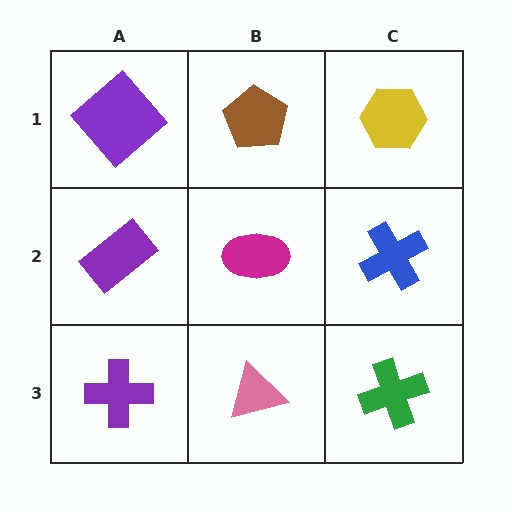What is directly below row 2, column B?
A pink triangle.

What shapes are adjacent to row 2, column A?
A purple diamond (row 1, column A), a purple cross (row 3, column A), a magenta ellipse (row 2, column B).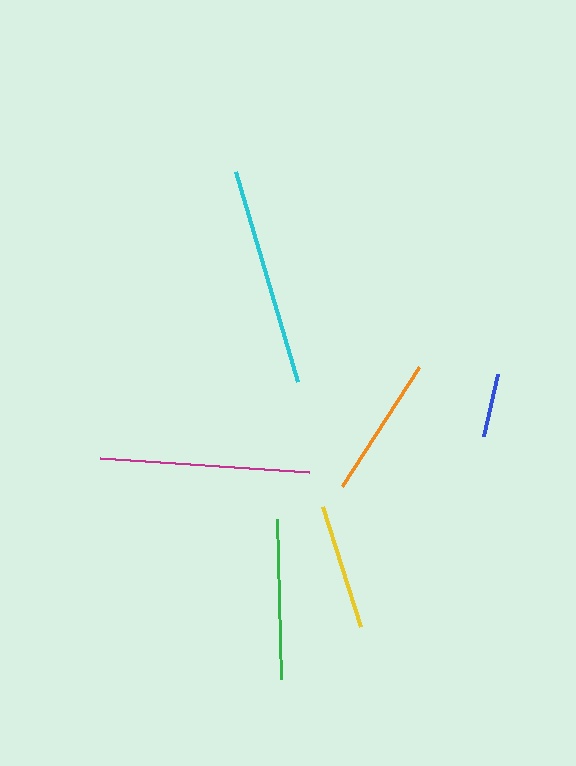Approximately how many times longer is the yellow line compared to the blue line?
The yellow line is approximately 2.0 times the length of the blue line.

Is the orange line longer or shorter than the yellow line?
The orange line is longer than the yellow line.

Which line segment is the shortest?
The blue line is the shortest at approximately 63 pixels.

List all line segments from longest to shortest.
From longest to shortest: cyan, magenta, green, orange, yellow, blue.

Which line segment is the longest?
The cyan line is the longest at approximately 219 pixels.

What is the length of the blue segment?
The blue segment is approximately 63 pixels long.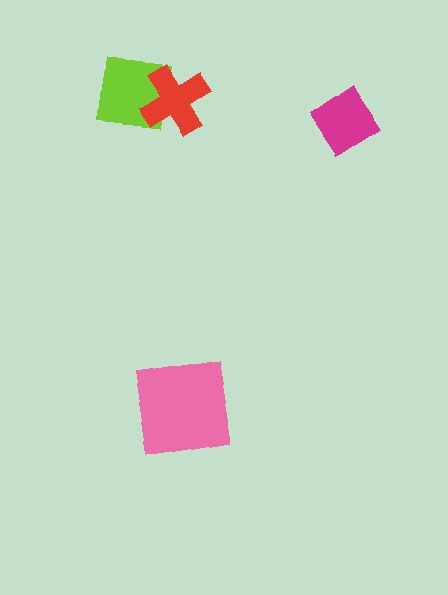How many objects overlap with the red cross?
1 object overlaps with the red cross.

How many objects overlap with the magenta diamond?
0 objects overlap with the magenta diamond.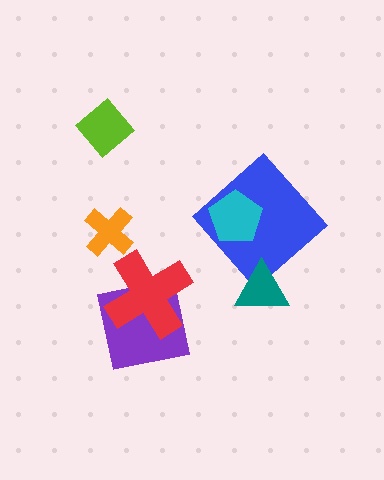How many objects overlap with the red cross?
1 object overlaps with the red cross.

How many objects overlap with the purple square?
1 object overlaps with the purple square.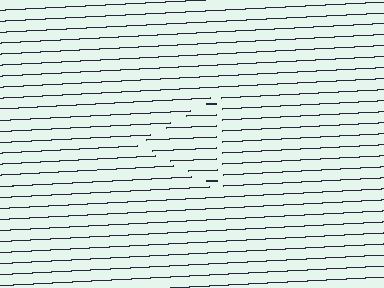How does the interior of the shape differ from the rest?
The interior of the shape contains the same grating, shifted by half a period — the contour is defined by the phase discontinuity where line-ends from the inner and outer gratings abut.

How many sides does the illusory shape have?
3 sides — the line-ends trace a triangle.